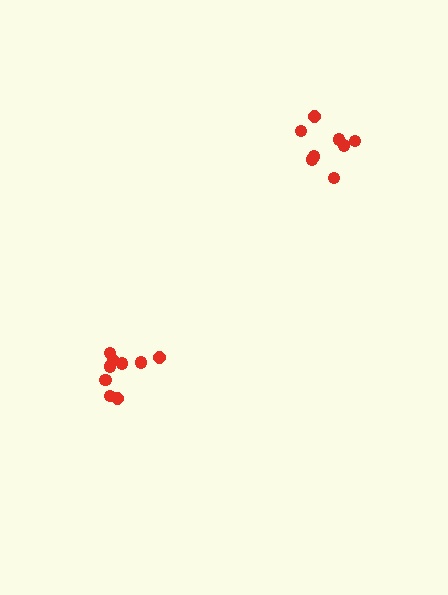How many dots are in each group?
Group 1: 9 dots, Group 2: 8 dots (17 total).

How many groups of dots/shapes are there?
There are 2 groups.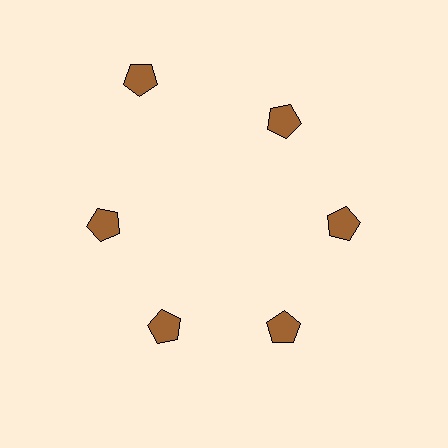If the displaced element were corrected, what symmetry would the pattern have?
It would have 6-fold rotational symmetry — the pattern would map onto itself every 60 degrees.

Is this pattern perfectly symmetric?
No. The 6 brown pentagons are arranged in a ring, but one element near the 11 o'clock position is pushed outward from the center, breaking the 6-fold rotational symmetry.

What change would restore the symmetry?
The symmetry would be restored by moving it inward, back onto the ring so that all 6 pentagons sit at equal angles and equal distance from the center.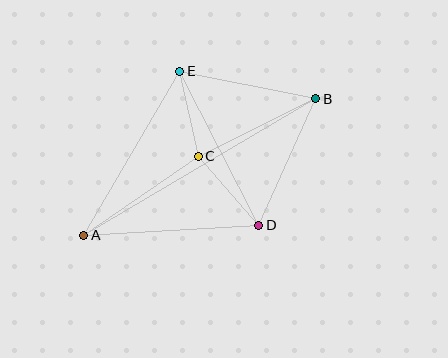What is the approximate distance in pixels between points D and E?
The distance between D and E is approximately 173 pixels.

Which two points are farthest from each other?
Points A and B are farthest from each other.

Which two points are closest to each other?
Points C and E are closest to each other.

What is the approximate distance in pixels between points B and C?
The distance between B and C is approximately 131 pixels.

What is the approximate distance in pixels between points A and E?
The distance between A and E is approximately 190 pixels.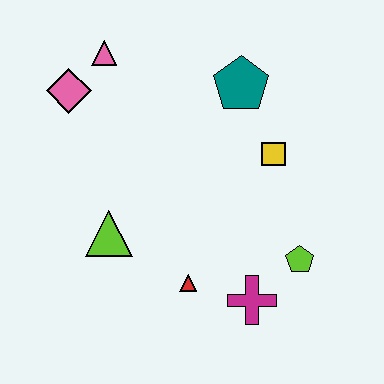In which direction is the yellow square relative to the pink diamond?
The yellow square is to the right of the pink diamond.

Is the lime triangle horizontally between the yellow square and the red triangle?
No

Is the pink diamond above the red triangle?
Yes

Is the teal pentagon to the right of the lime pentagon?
No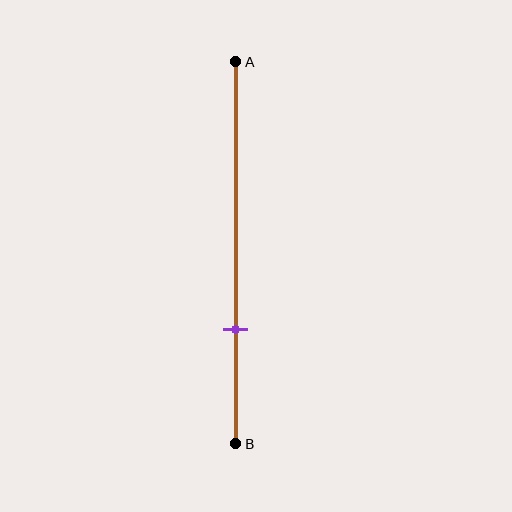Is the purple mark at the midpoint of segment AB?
No, the mark is at about 70% from A, not at the 50% midpoint.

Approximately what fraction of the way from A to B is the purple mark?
The purple mark is approximately 70% of the way from A to B.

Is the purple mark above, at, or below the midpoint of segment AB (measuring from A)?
The purple mark is below the midpoint of segment AB.